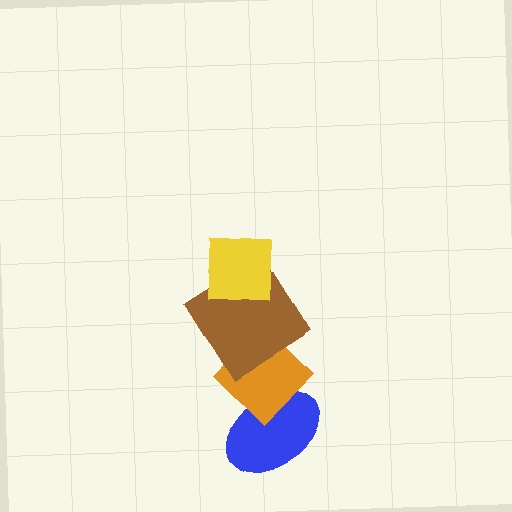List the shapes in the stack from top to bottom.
From top to bottom: the yellow square, the brown diamond, the orange diamond, the blue ellipse.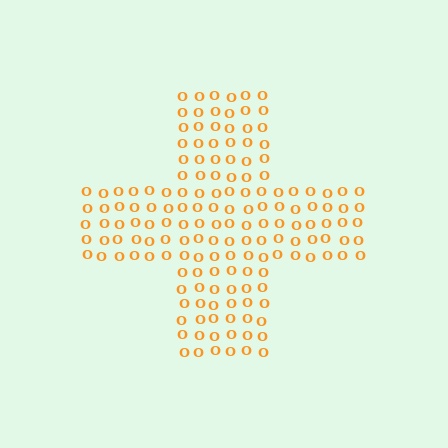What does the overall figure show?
The overall figure shows a cross.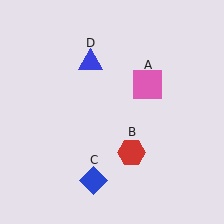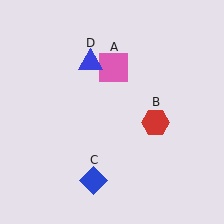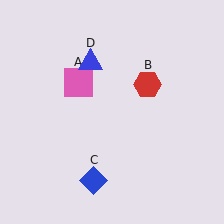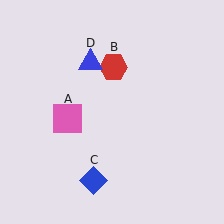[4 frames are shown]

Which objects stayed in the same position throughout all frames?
Blue diamond (object C) and blue triangle (object D) remained stationary.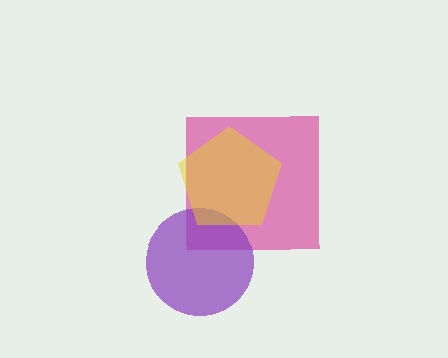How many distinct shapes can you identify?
There are 3 distinct shapes: a magenta square, a purple circle, a yellow pentagon.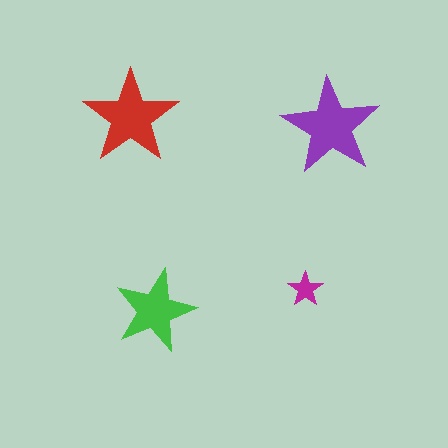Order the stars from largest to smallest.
the purple one, the red one, the green one, the magenta one.